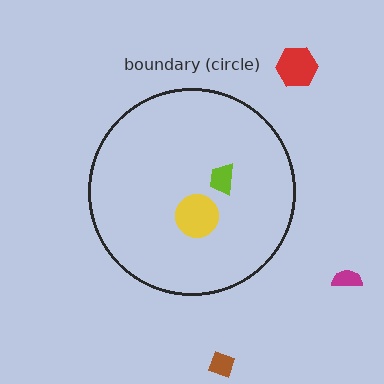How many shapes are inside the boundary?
2 inside, 3 outside.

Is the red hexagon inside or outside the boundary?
Outside.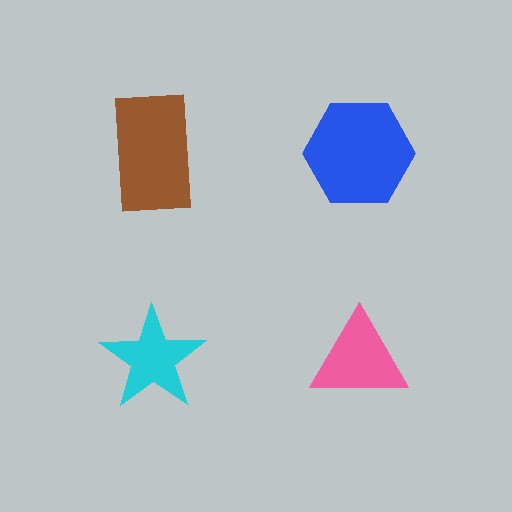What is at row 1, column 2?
A blue hexagon.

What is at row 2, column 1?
A cyan star.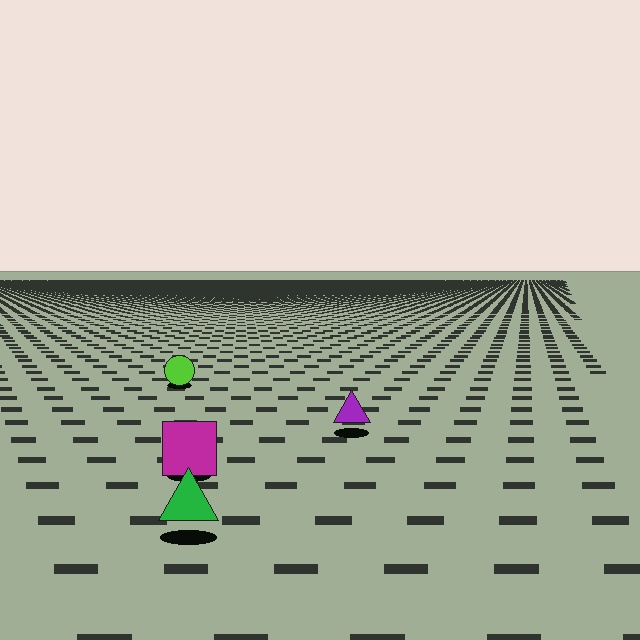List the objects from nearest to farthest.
From nearest to farthest: the green triangle, the magenta square, the purple triangle, the lime circle.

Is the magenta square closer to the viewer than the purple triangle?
Yes. The magenta square is closer — you can tell from the texture gradient: the ground texture is coarser near it.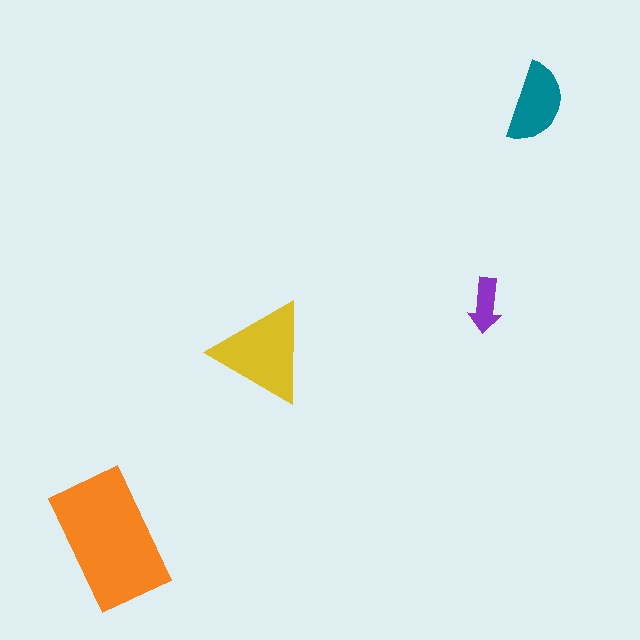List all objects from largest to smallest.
The orange rectangle, the yellow triangle, the teal semicircle, the purple arrow.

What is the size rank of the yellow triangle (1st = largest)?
2nd.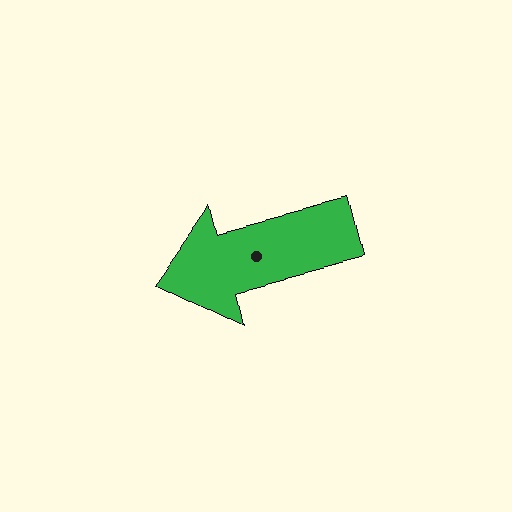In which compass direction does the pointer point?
West.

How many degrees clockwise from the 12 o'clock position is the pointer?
Approximately 256 degrees.